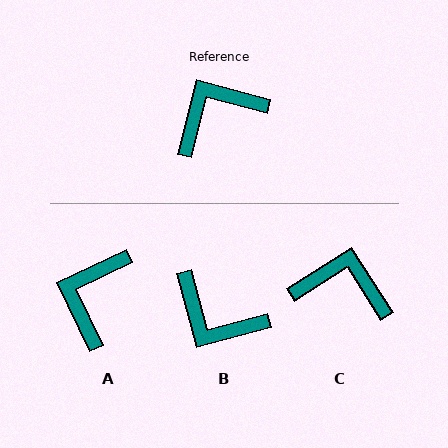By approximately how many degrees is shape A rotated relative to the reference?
Approximately 40 degrees counter-clockwise.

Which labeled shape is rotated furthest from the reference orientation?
B, about 120 degrees away.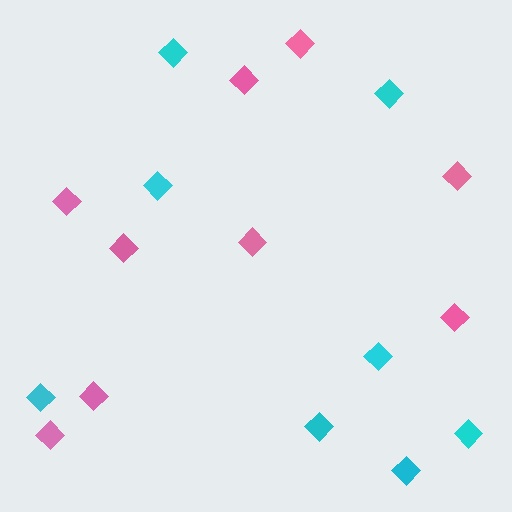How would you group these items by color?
There are 2 groups: one group of pink diamonds (9) and one group of cyan diamonds (8).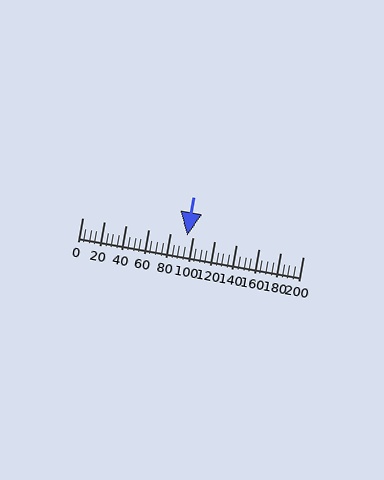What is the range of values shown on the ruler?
The ruler shows values from 0 to 200.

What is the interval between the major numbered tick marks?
The major tick marks are spaced 20 units apart.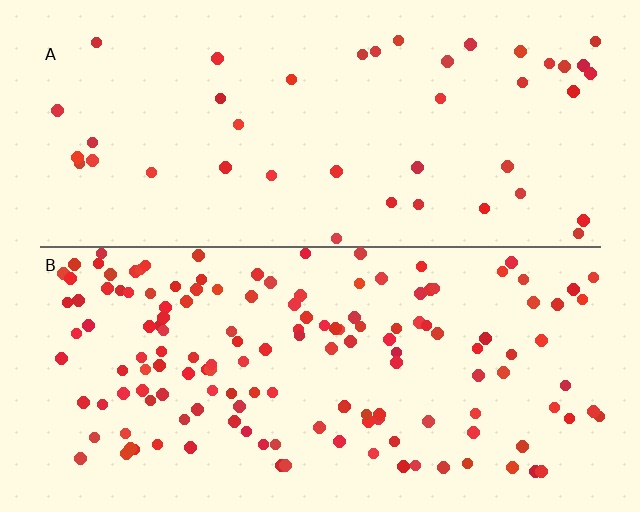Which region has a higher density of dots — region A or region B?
B (the bottom).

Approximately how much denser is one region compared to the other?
Approximately 3.5× — region B over region A.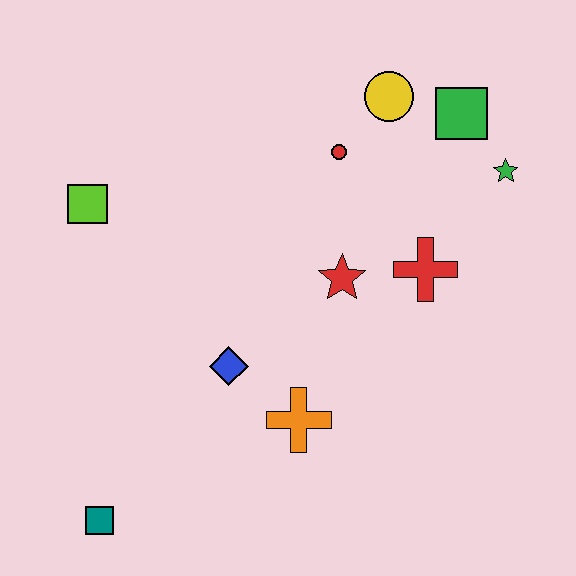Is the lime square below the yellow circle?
Yes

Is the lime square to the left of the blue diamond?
Yes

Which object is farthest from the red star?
The teal square is farthest from the red star.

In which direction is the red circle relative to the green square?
The red circle is to the left of the green square.